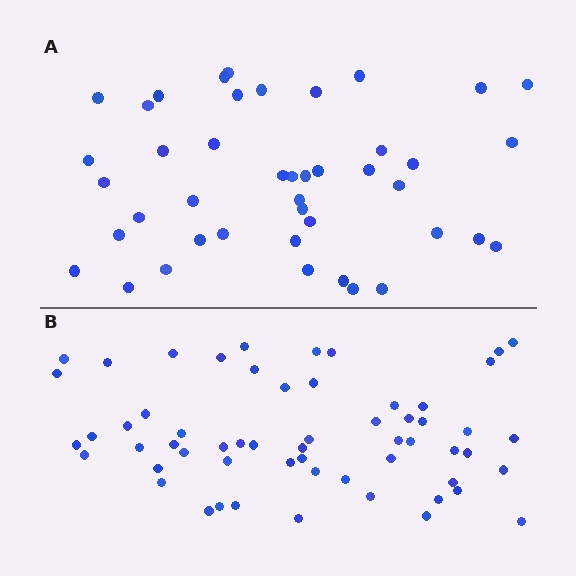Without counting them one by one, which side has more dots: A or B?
Region B (the bottom region) has more dots.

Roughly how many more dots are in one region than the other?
Region B has approximately 15 more dots than region A.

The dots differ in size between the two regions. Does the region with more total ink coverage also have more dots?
No. Region A has more total ink coverage because its dots are larger, but region B actually contains more individual dots. Total area can be misleading — the number of items is what matters here.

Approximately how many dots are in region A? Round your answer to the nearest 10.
About 40 dots. (The exact count is 43, which rounds to 40.)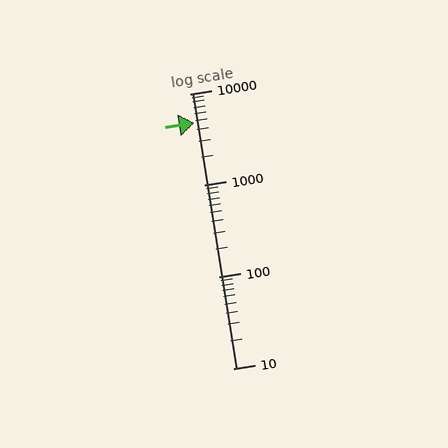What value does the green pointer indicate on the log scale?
The pointer indicates approximately 4800.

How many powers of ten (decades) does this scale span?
The scale spans 3 decades, from 10 to 10000.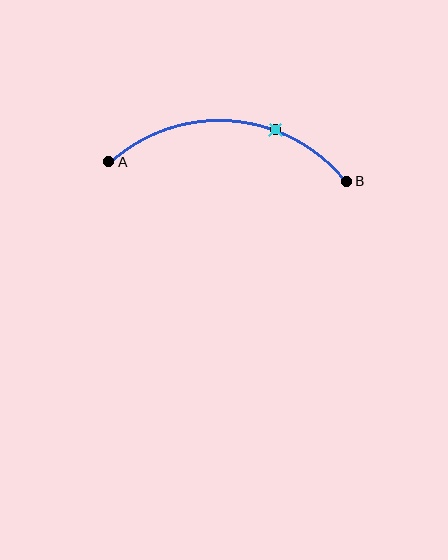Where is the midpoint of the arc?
The arc midpoint is the point on the curve farthest from the straight line joining A and B. It sits above that line.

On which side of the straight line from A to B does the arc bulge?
The arc bulges above the straight line connecting A and B.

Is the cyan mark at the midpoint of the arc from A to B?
No. The cyan mark lies on the arc but is closer to endpoint B. The arc midpoint would be at the point on the curve equidistant along the arc from both A and B.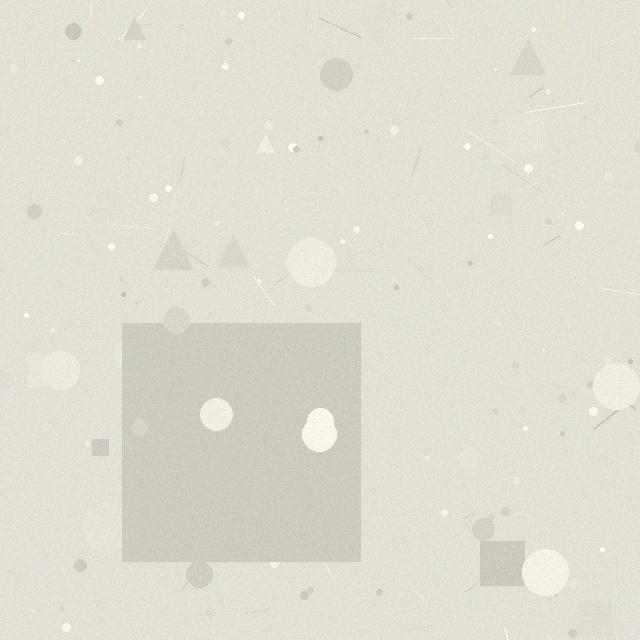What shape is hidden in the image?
A square is hidden in the image.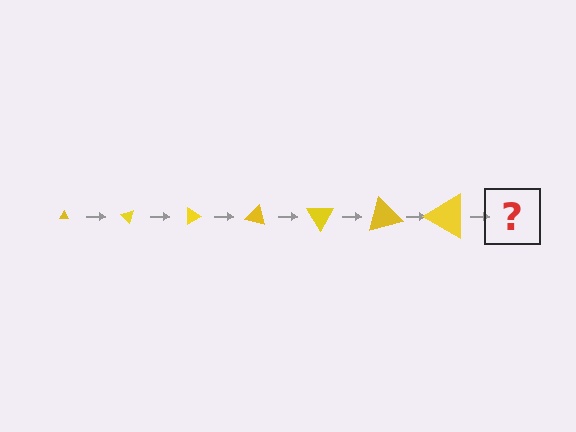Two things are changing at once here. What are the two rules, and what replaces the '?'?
The two rules are that the triangle grows larger each step and it rotates 45 degrees each step. The '?' should be a triangle, larger than the previous one and rotated 315 degrees from the start.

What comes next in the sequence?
The next element should be a triangle, larger than the previous one and rotated 315 degrees from the start.